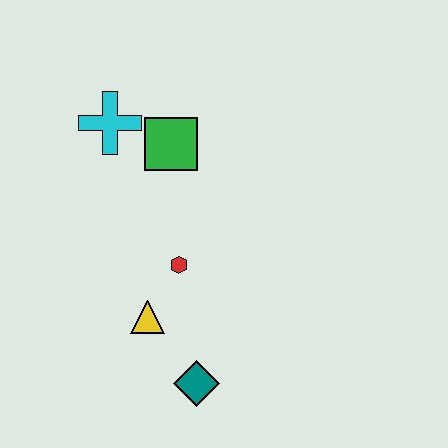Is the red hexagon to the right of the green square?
Yes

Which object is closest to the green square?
The cyan cross is closest to the green square.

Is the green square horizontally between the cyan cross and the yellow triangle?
No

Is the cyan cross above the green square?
Yes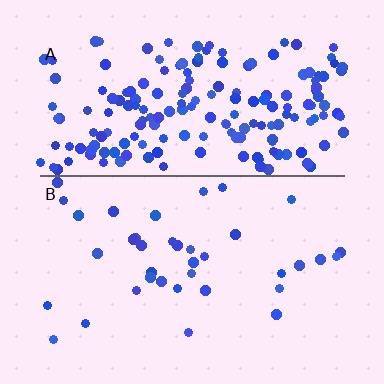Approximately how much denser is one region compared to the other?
Approximately 5.0× — region A over region B.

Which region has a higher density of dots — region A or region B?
A (the top).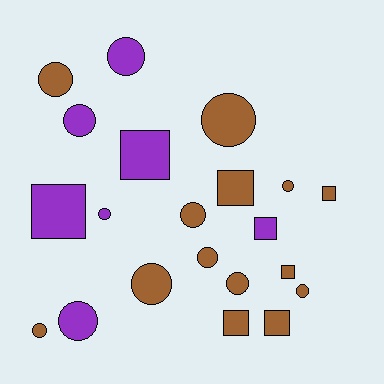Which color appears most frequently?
Brown, with 14 objects.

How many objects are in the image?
There are 21 objects.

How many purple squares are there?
There are 3 purple squares.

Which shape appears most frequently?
Circle, with 13 objects.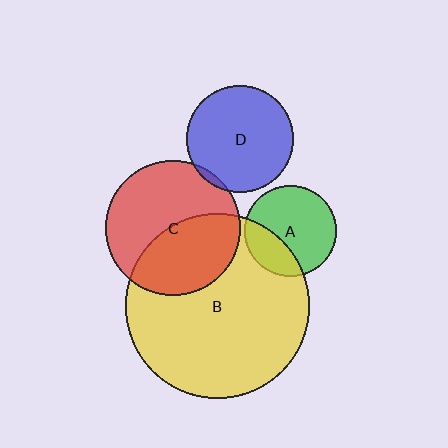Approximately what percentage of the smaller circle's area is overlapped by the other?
Approximately 5%.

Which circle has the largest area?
Circle B (yellow).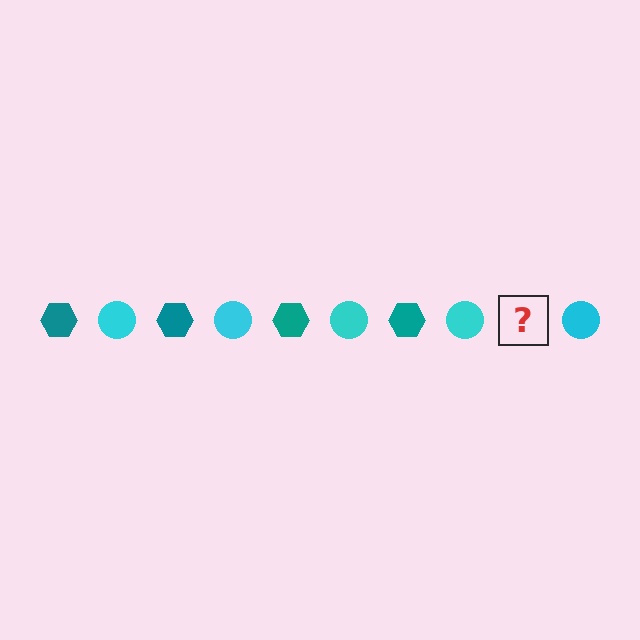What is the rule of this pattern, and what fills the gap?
The rule is that the pattern alternates between teal hexagon and cyan circle. The gap should be filled with a teal hexagon.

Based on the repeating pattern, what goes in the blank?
The blank should be a teal hexagon.